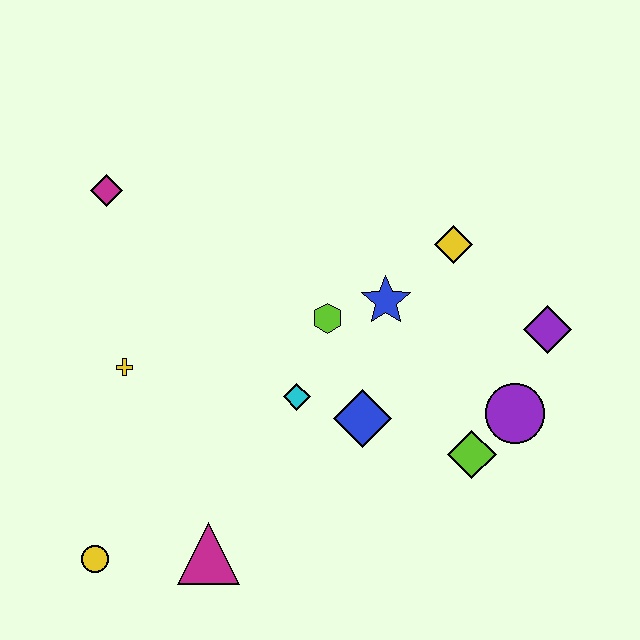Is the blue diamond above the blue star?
No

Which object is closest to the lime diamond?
The purple circle is closest to the lime diamond.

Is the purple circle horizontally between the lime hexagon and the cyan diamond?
No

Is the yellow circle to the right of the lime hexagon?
No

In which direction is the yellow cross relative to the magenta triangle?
The yellow cross is above the magenta triangle.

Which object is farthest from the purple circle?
The magenta diamond is farthest from the purple circle.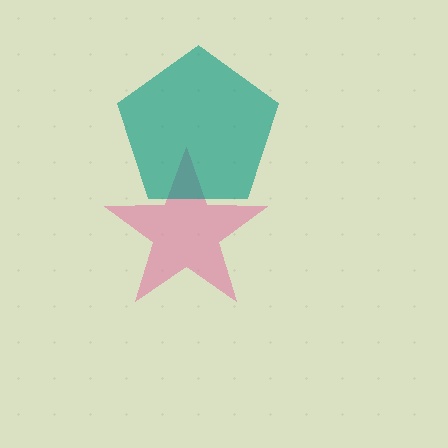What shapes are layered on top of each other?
The layered shapes are: a pink star, a teal pentagon.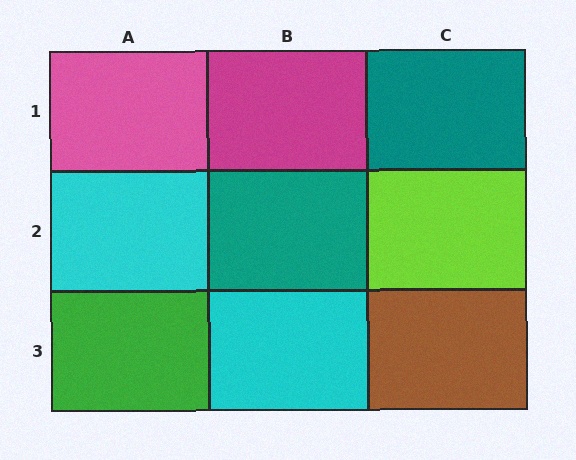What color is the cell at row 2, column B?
Teal.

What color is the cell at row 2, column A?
Cyan.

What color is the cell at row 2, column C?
Lime.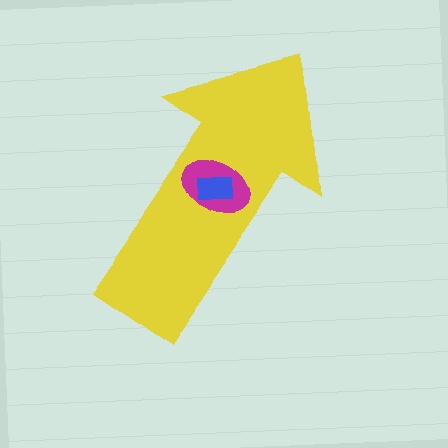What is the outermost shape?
The yellow arrow.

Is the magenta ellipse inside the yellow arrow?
Yes.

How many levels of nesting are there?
3.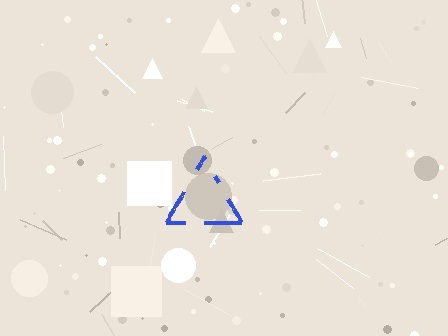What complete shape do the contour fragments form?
The contour fragments form a triangle.